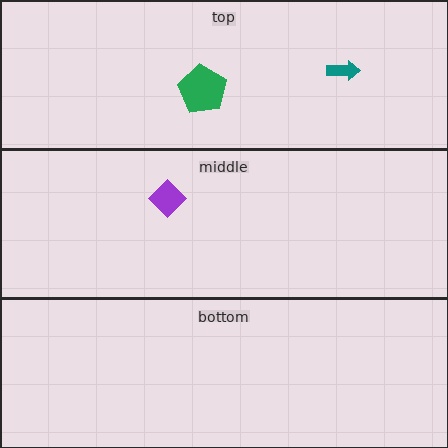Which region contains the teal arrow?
The top region.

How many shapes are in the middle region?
1.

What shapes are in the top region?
The teal arrow, the green pentagon.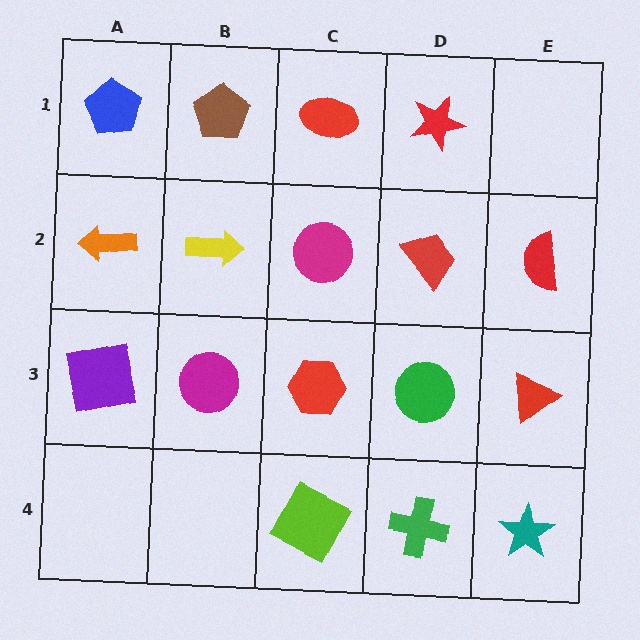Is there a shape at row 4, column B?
No, that cell is empty.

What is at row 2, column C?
A magenta circle.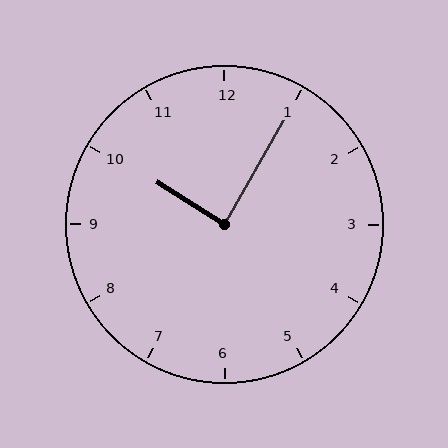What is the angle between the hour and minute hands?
Approximately 88 degrees.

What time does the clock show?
10:05.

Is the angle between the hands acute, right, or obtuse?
It is right.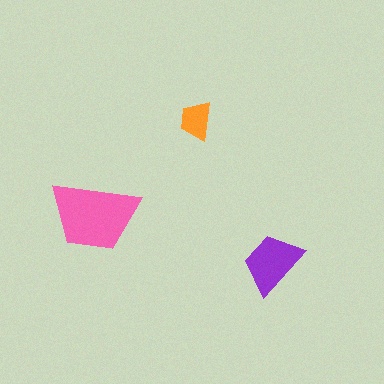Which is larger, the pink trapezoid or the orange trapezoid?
The pink one.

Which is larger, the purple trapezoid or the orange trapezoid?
The purple one.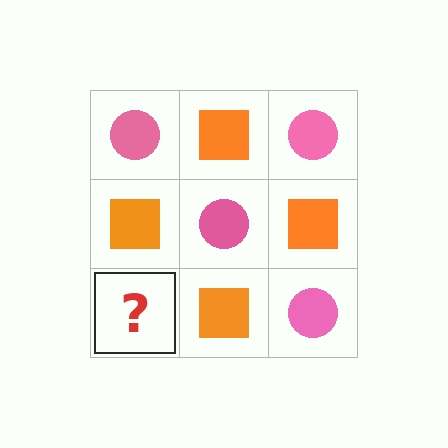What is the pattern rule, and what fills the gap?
The rule is that it alternates pink circle and orange square in a checkerboard pattern. The gap should be filled with a pink circle.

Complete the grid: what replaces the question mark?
The question mark should be replaced with a pink circle.